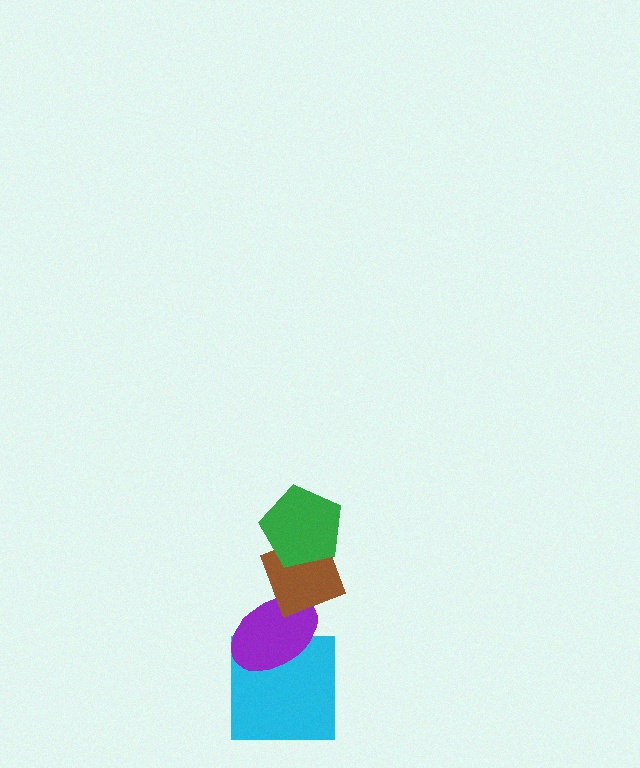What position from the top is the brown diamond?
The brown diamond is 2nd from the top.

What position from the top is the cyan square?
The cyan square is 4th from the top.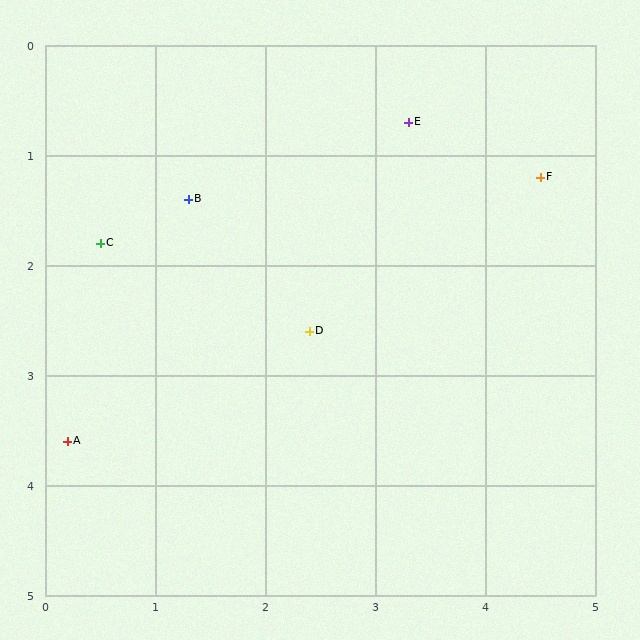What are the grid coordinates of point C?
Point C is at approximately (0.5, 1.8).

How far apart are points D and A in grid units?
Points D and A are about 2.4 grid units apart.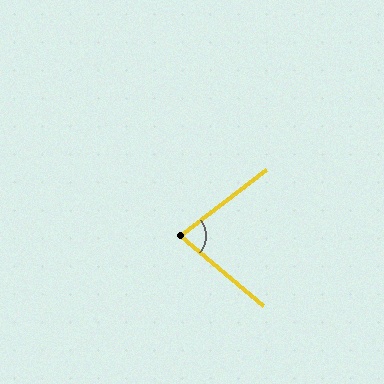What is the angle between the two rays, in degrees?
Approximately 78 degrees.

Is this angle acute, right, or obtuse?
It is acute.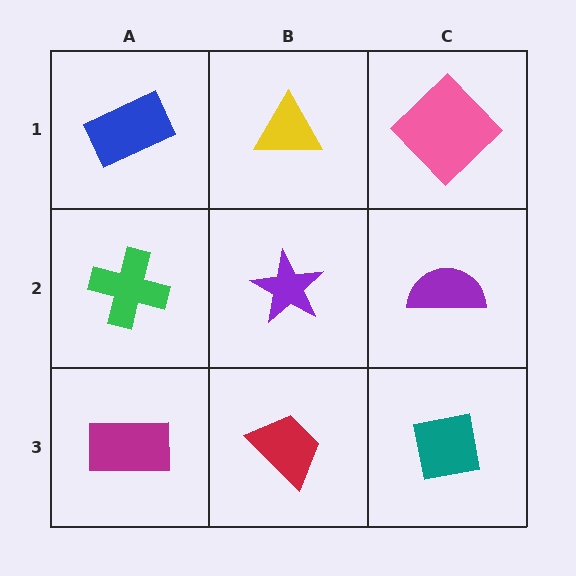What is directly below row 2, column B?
A red trapezoid.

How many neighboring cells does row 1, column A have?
2.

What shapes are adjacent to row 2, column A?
A blue rectangle (row 1, column A), a magenta rectangle (row 3, column A), a purple star (row 2, column B).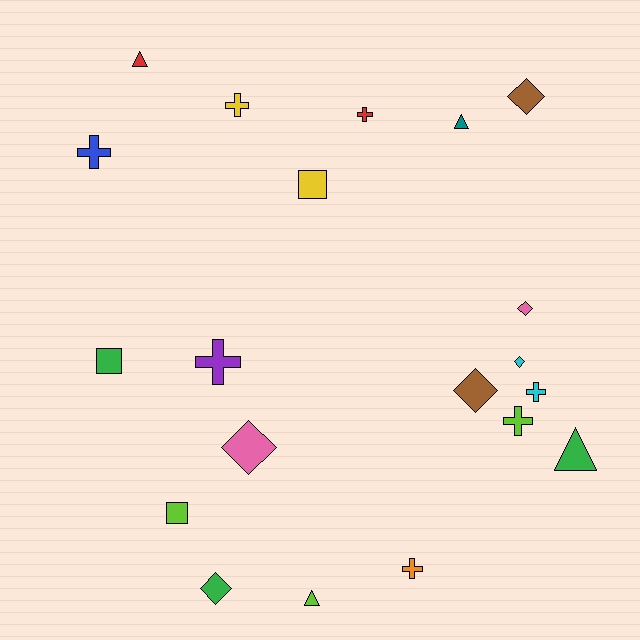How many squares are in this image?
There are 3 squares.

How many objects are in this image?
There are 20 objects.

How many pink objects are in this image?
There are 2 pink objects.